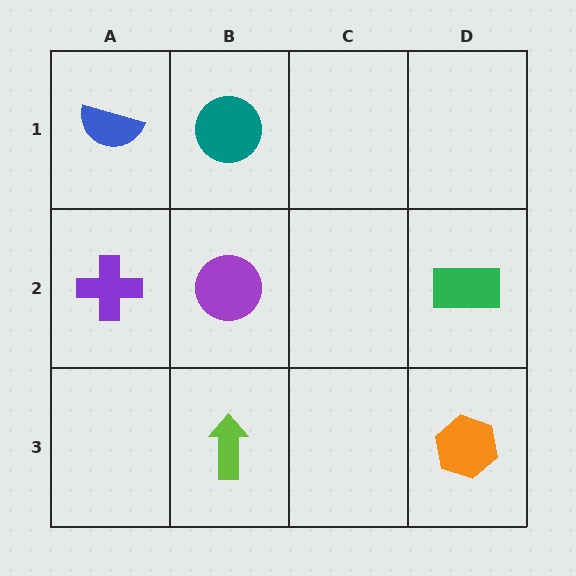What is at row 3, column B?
A lime arrow.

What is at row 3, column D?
An orange hexagon.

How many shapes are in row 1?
2 shapes.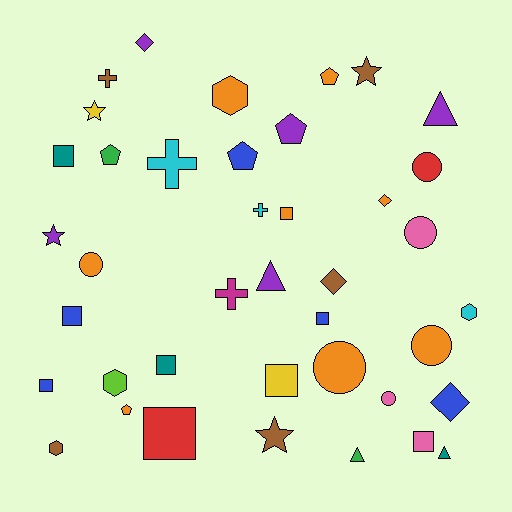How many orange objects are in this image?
There are 8 orange objects.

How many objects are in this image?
There are 40 objects.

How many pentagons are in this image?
There are 5 pentagons.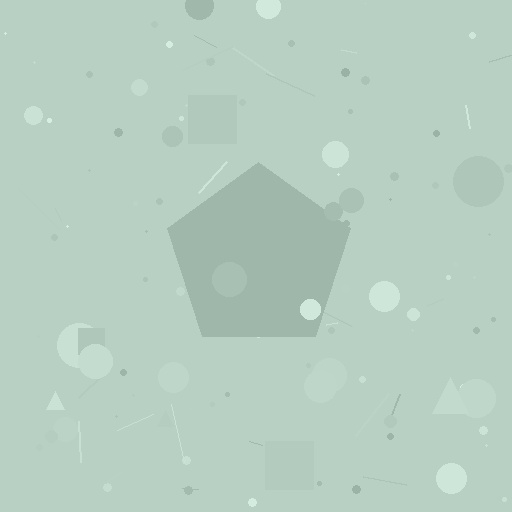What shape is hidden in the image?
A pentagon is hidden in the image.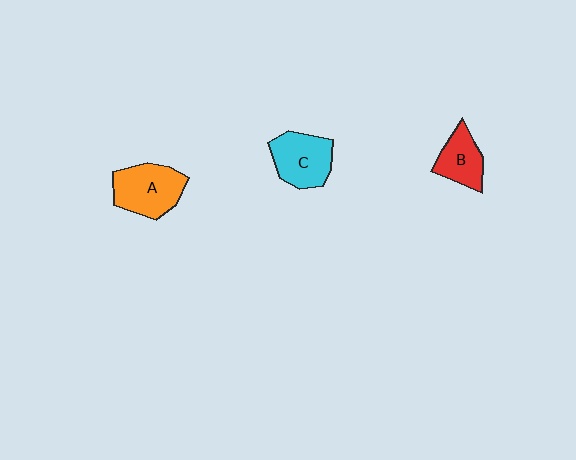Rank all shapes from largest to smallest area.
From largest to smallest: A (orange), C (cyan), B (red).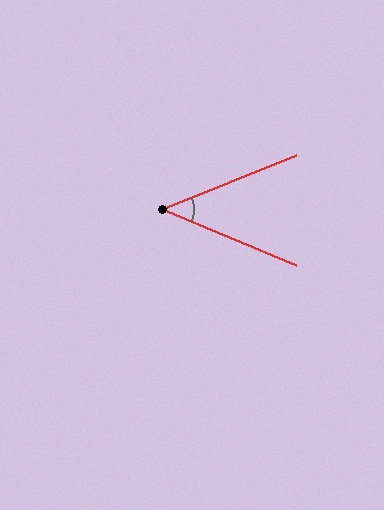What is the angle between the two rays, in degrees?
Approximately 45 degrees.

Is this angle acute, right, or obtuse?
It is acute.